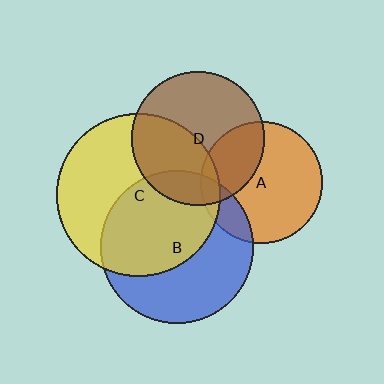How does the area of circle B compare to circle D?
Approximately 1.3 times.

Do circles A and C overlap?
Yes.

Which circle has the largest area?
Circle C (yellow).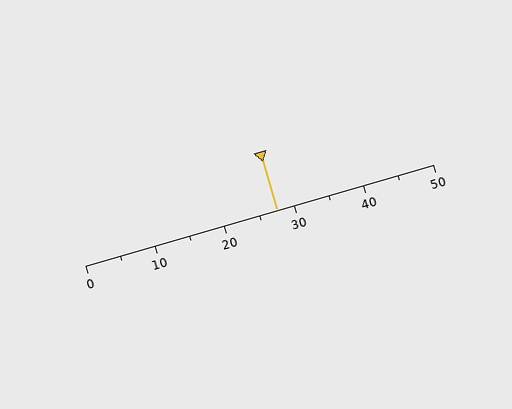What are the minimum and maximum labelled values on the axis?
The axis runs from 0 to 50.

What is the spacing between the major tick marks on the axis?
The major ticks are spaced 10 apart.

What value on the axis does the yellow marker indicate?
The marker indicates approximately 27.5.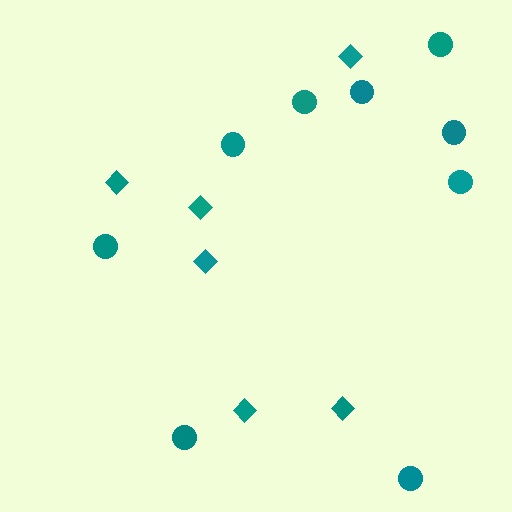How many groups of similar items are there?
There are 2 groups: one group of diamonds (6) and one group of circles (9).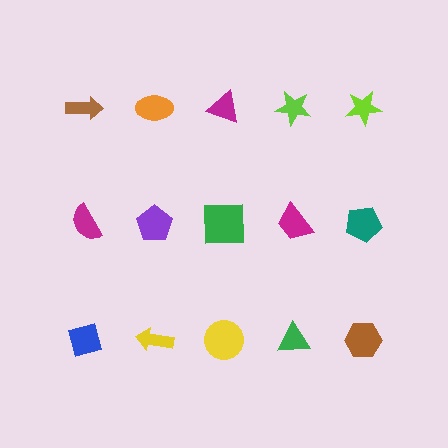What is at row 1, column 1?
A brown arrow.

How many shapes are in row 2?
5 shapes.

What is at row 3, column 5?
A brown hexagon.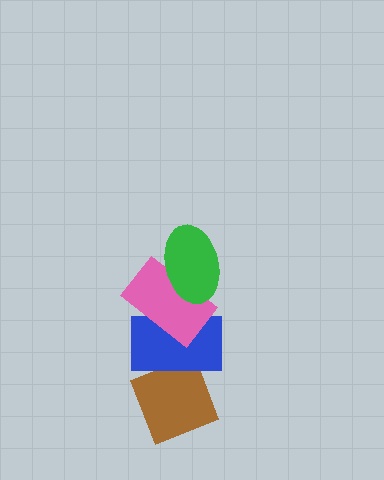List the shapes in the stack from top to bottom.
From top to bottom: the green ellipse, the pink rectangle, the blue rectangle, the brown diamond.